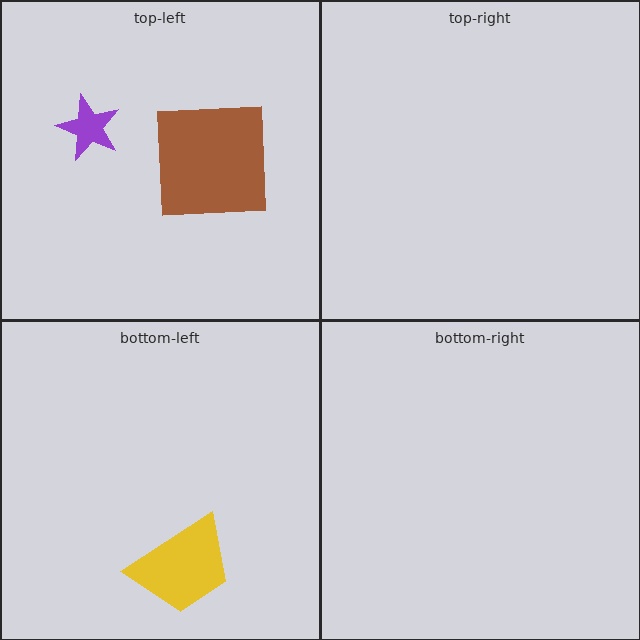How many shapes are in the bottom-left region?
1.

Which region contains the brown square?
The top-left region.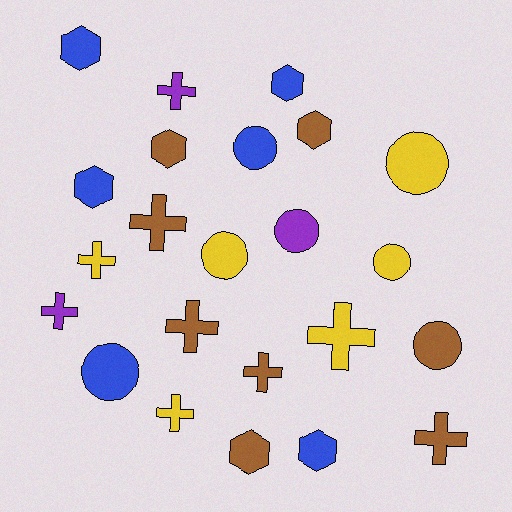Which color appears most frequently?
Brown, with 8 objects.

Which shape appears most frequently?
Cross, with 9 objects.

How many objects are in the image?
There are 23 objects.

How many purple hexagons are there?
There are no purple hexagons.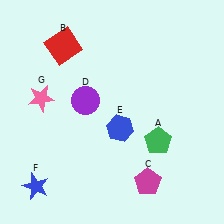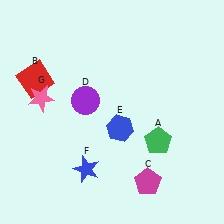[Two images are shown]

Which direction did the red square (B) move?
The red square (B) moved down.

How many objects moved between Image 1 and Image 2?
2 objects moved between the two images.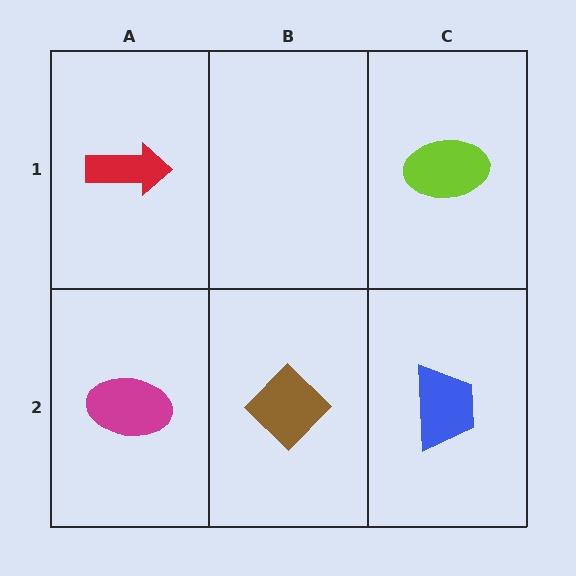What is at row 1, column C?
A lime ellipse.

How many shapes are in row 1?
2 shapes.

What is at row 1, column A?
A red arrow.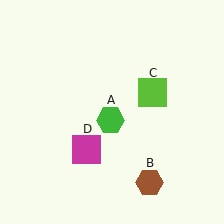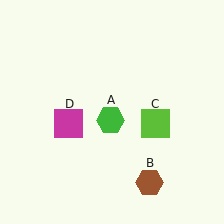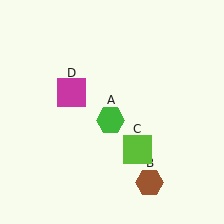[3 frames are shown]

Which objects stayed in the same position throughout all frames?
Green hexagon (object A) and brown hexagon (object B) remained stationary.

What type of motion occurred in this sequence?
The lime square (object C), magenta square (object D) rotated clockwise around the center of the scene.